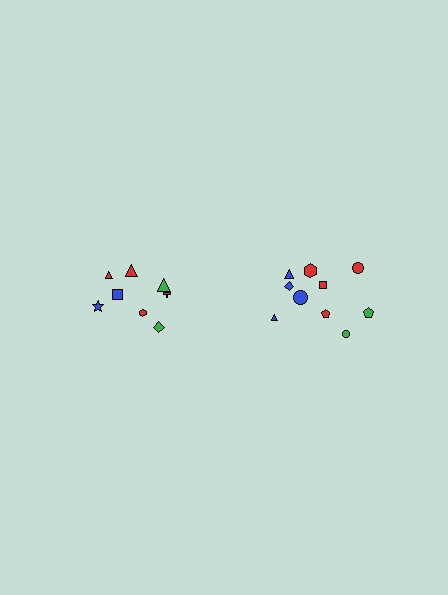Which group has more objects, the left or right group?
The right group.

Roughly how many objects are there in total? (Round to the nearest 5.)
Roughly 20 objects in total.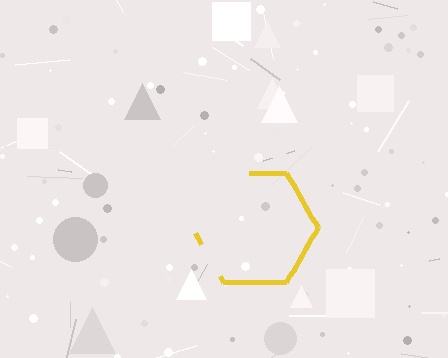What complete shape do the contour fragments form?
The contour fragments form a hexagon.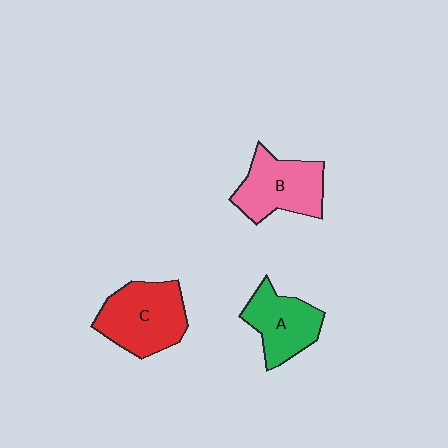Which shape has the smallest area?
Shape A (green).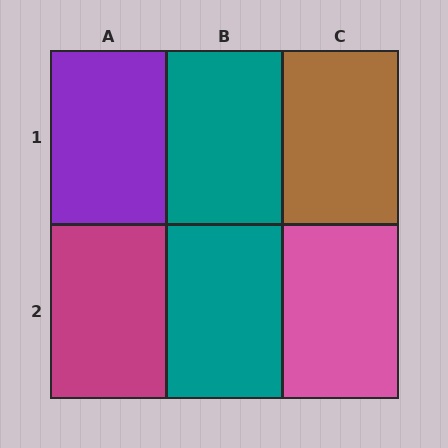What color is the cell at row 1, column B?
Teal.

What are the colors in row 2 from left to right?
Magenta, teal, pink.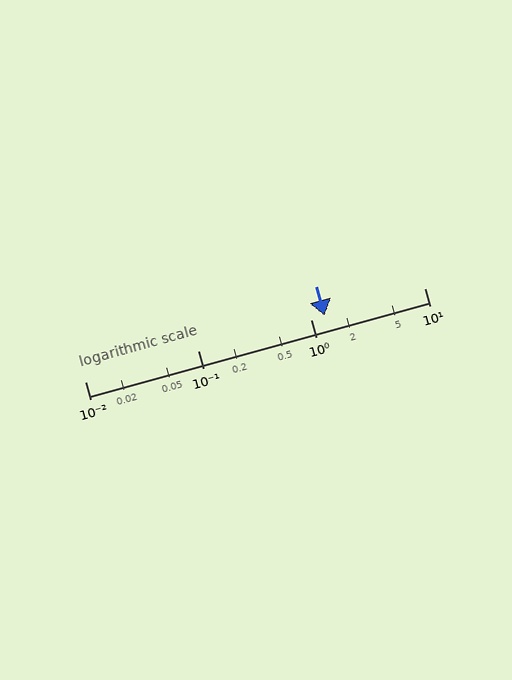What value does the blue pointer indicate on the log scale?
The pointer indicates approximately 1.3.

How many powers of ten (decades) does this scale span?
The scale spans 3 decades, from 0.01 to 10.